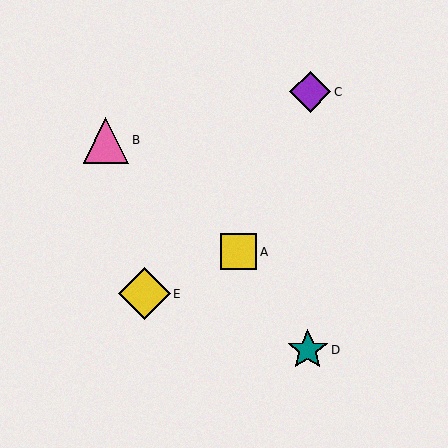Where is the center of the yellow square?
The center of the yellow square is at (239, 252).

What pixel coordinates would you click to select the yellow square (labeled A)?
Click at (239, 252) to select the yellow square A.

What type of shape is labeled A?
Shape A is a yellow square.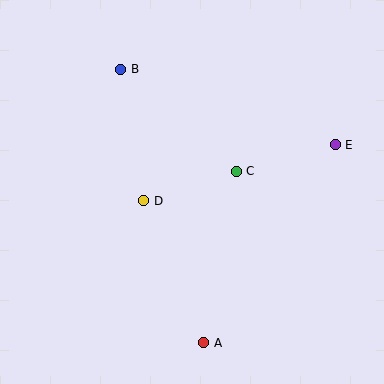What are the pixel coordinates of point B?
Point B is at (121, 69).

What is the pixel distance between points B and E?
The distance between B and E is 227 pixels.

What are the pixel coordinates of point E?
Point E is at (335, 145).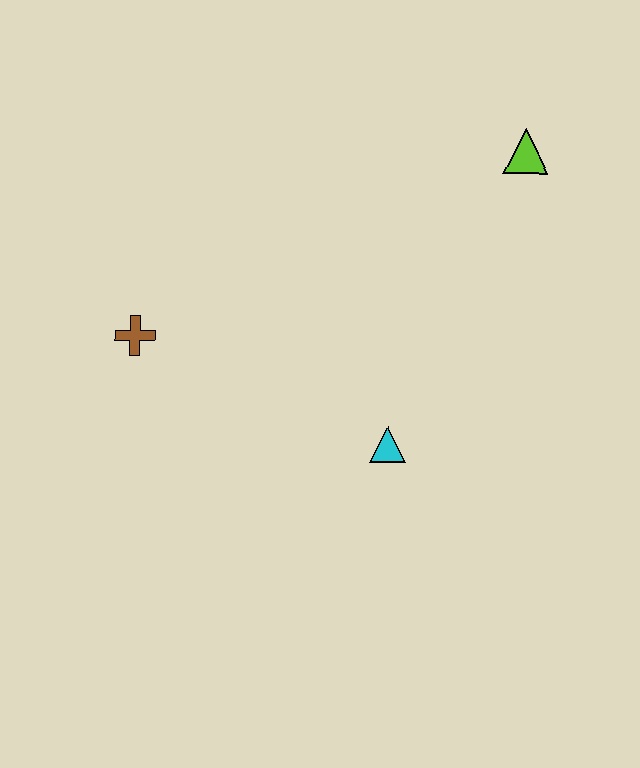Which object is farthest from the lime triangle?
The brown cross is farthest from the lime triangle.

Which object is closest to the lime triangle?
The cyan triangle is closest to the lime triangle.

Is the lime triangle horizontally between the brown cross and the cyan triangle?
No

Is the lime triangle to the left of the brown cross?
No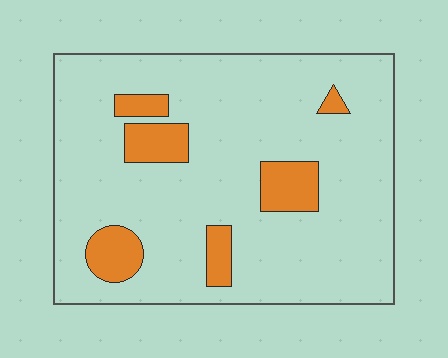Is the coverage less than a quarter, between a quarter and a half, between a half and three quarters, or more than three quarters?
Less than a quarter.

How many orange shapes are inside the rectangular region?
6.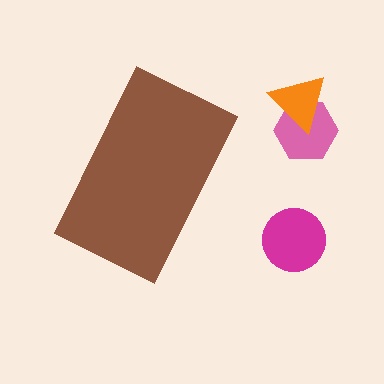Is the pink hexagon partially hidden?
No, the pink hexagon is fully visible.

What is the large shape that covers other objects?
A brown rectangle.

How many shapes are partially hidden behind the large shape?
0 shapes are partially hidden.